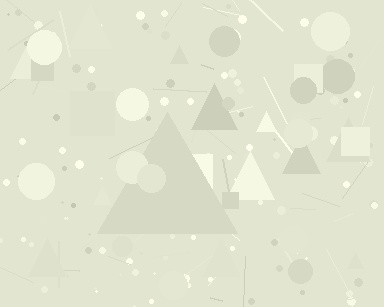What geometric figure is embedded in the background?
A triangle is embedded in the background.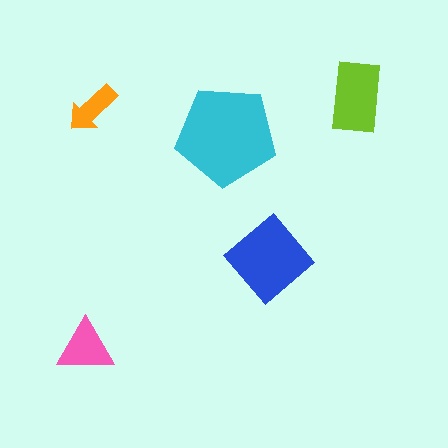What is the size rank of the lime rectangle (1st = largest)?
3rd.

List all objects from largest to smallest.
The cyan pentagon, the blue diamond, the lime rectangle, the pink triangle, the orange arrow.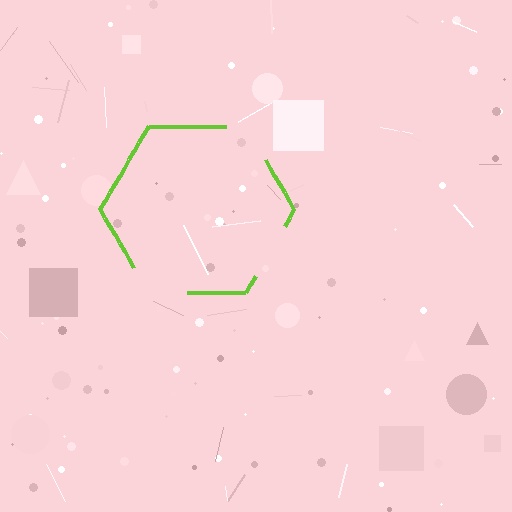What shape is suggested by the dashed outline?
The dashed outline suggests a hexagon.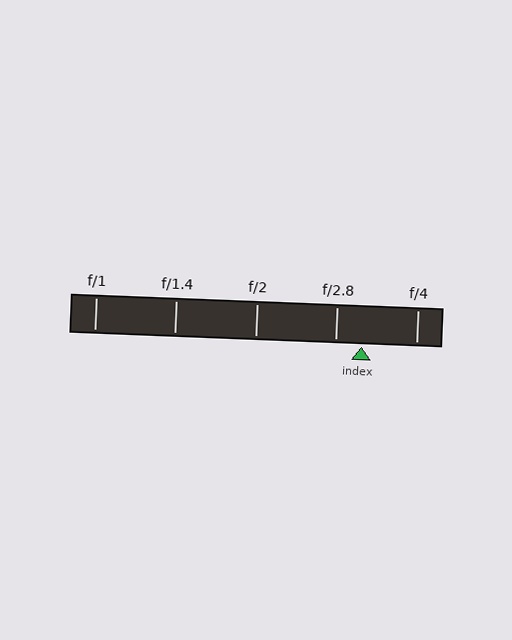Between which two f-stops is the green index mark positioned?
The index mark is between f/2.8 and f/4.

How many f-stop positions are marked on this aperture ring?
There are 5 f-stop positions marked.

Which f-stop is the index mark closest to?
The index mark is closest to f/2.8.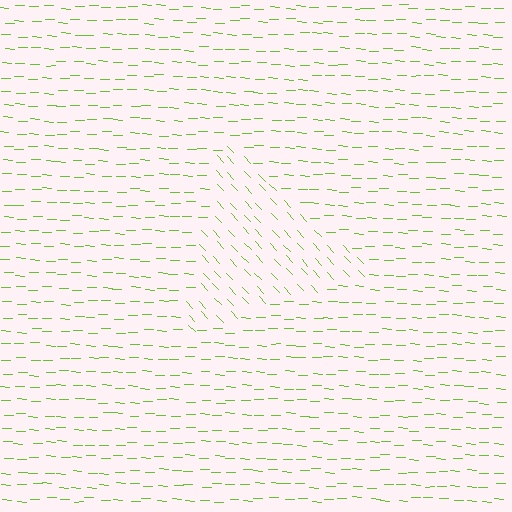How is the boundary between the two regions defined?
The boundary is defined purely by a change in line orientation (approximately 45 degrees difference). All lines are the same color and thickness.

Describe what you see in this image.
The image is filled with small lime line segments. A triangle region in the image has lines oriented differently from the surrounding lines, creating a visible texture boundary.